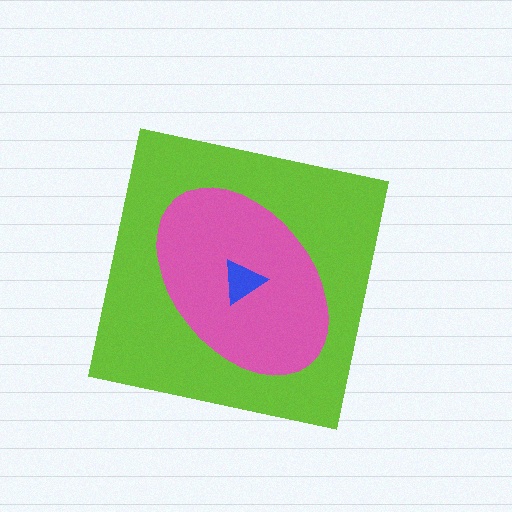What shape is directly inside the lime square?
The pink ellipse.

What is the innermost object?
The blue triangle.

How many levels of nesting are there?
3.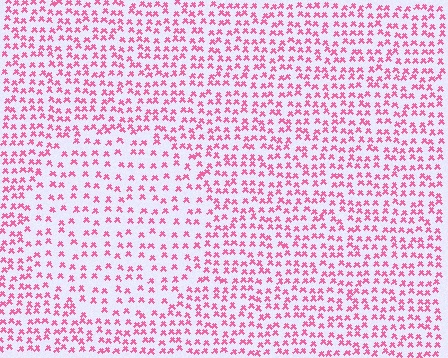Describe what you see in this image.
The image contains small pink elements arranged at two different densities. A circle-shaped region is visible where the elements are less densely packed than the surrounding area.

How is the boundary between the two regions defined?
The boundary is defined by a change in element density (approximately 1.7x ratio). All elements are the same color, size, and shape.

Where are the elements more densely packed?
The elements are more densely packed outside the circle boundary.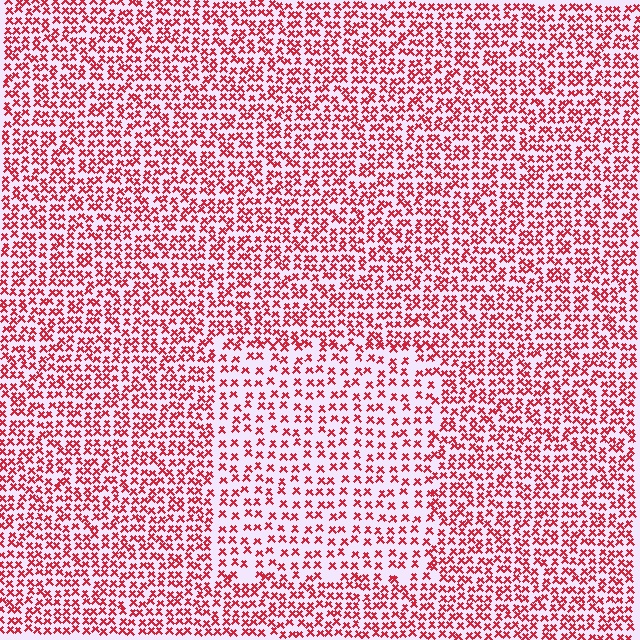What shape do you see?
I see a rectangle.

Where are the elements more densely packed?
The elements are more densely packed outside the rectangle boundary.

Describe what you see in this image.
The image contains small red elements arranged at two different densities. A rectangle-shaped region is visible where the elements are less densely packed than the surrounding area.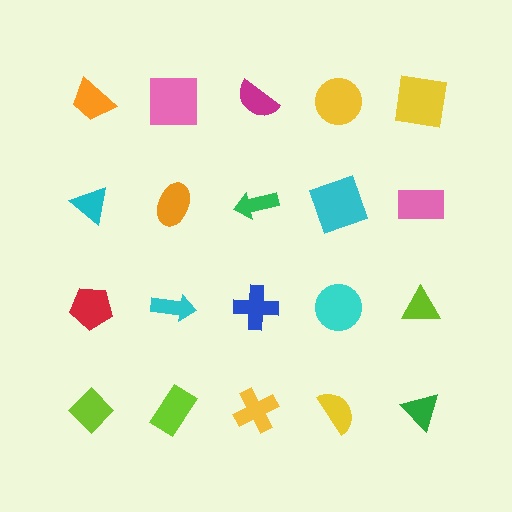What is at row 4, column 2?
A lime rectangle.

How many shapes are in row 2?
5 shapes.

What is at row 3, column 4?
A cyan circle.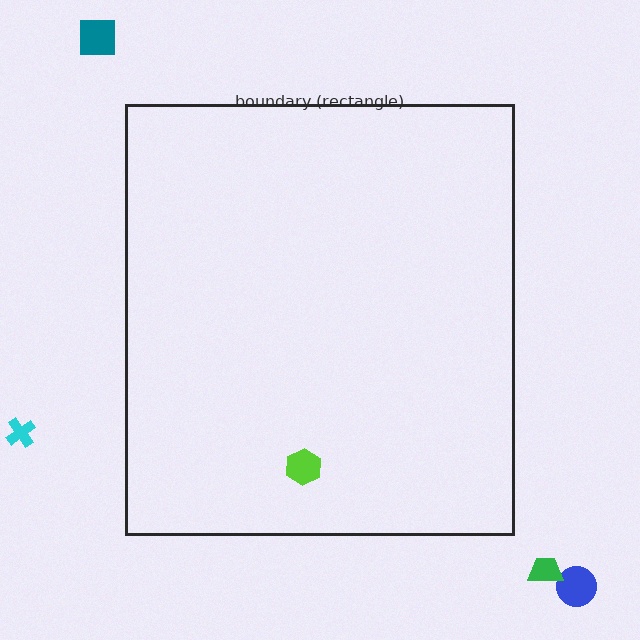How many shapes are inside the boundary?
1 inside, 4 outside.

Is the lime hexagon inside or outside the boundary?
Inside.